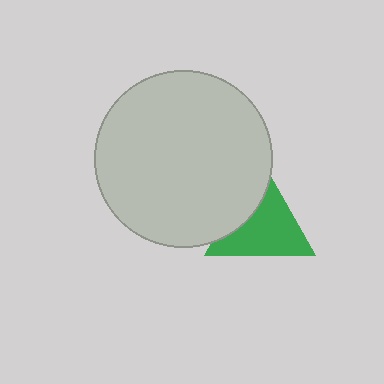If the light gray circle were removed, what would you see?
You would see the complete green triangle.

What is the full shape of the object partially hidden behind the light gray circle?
The partially hidden object is a green triangle.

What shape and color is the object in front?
The object in front is a light gray circle.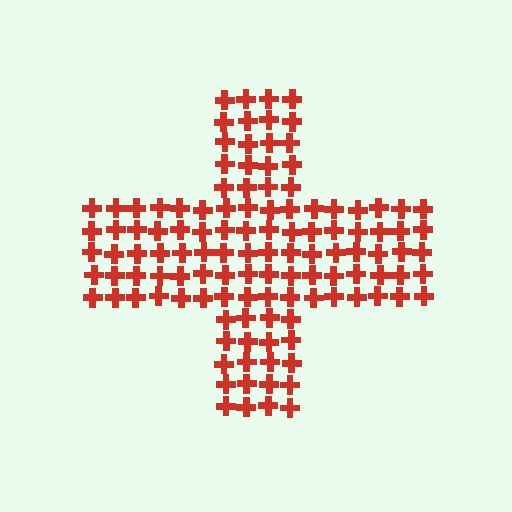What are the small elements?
The small elements are crosses.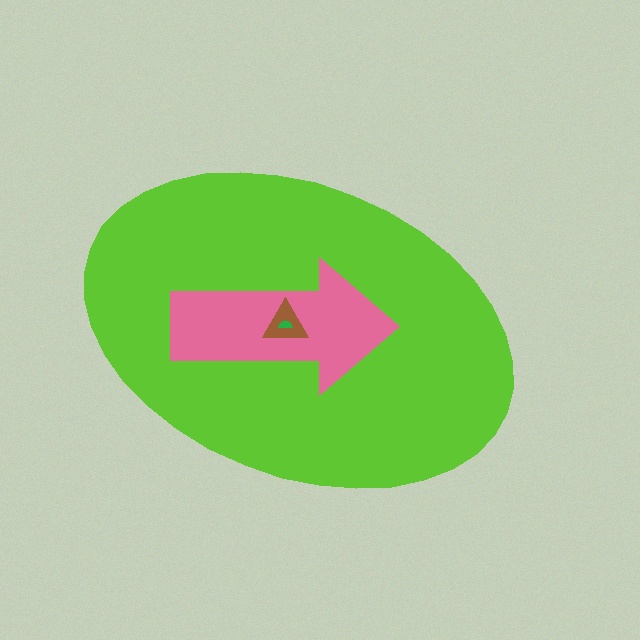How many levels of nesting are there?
4.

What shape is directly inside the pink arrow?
The brown triangle.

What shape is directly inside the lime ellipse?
The pink arrow.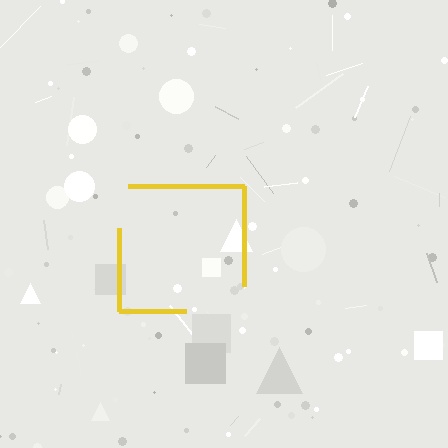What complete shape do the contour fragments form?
The contour fragments form a square.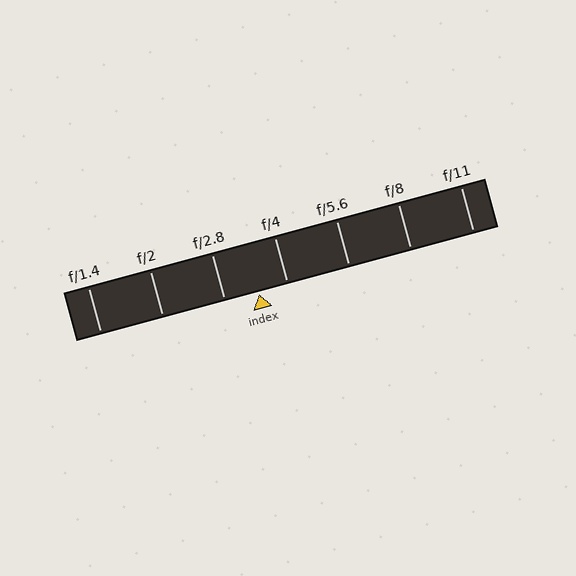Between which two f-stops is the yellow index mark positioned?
The index mark is between f/2.8 and f/4.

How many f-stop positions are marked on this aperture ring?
There are 7 f-stop positions marked.